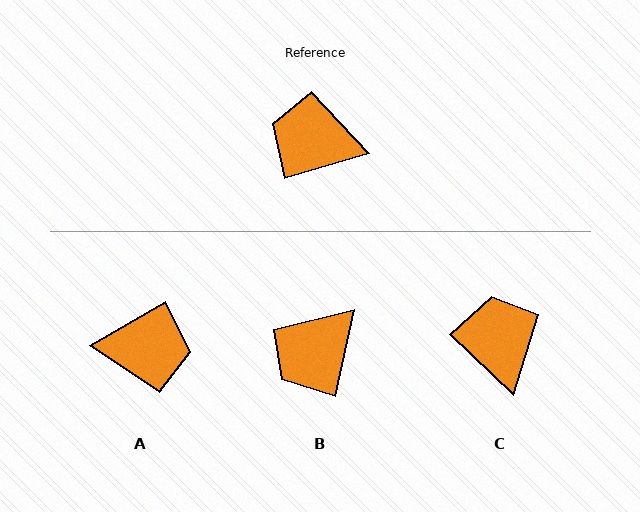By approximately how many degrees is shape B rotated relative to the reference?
Approximately 61 degrees counter-clockwise.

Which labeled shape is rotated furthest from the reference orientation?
A, about 166 degrees away.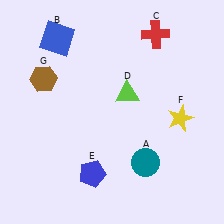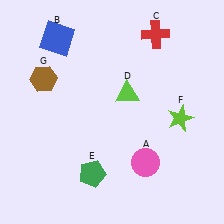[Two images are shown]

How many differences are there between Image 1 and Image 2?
There are 3 differences between the two images.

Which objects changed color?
A changed from teal to pink. E changed from blue to green. F changed from yellow to lime.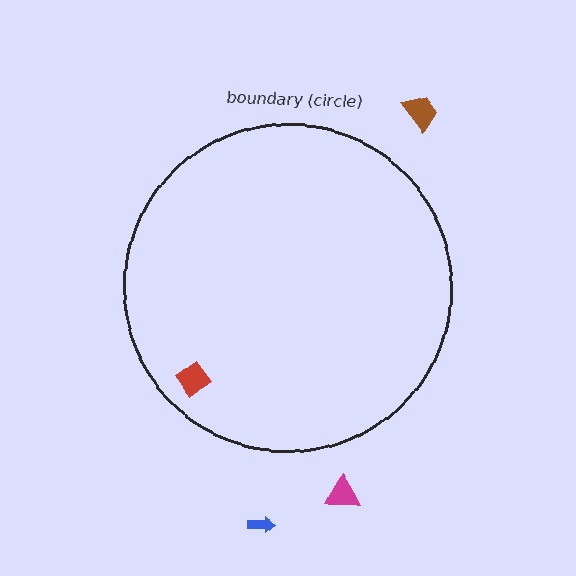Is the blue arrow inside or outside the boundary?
Outside.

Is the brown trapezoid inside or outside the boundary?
Outside.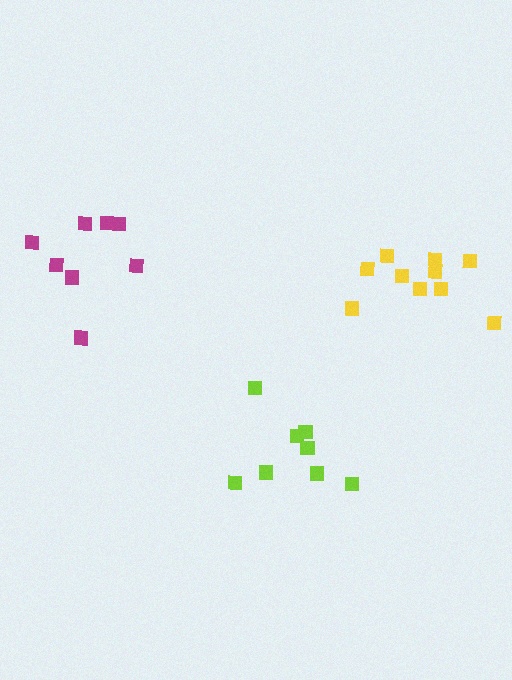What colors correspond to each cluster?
The clusters are colored: lime, yellow, magenta.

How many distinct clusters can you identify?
There are 3 distinct clusters.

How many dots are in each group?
Group 1: 8 dots, Group 2: 10 dots, Group 3: 8 dots (26 total).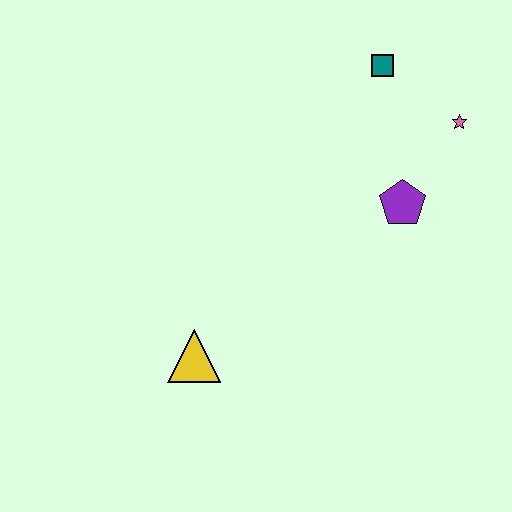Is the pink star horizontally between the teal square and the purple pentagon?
No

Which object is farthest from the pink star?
The yellow triangle is farthest from the pink star.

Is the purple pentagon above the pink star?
No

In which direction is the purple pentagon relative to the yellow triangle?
The purple pentagon is to the right of the yellow triangle.